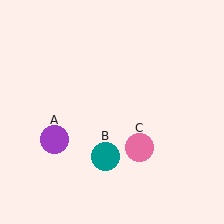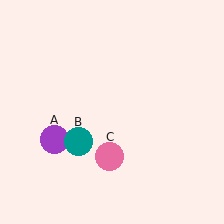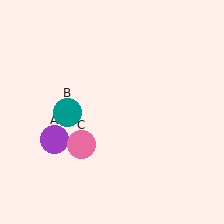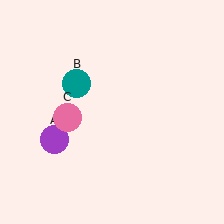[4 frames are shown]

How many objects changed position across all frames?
2 objects changed position: teal circle (object B), pink circle (object C).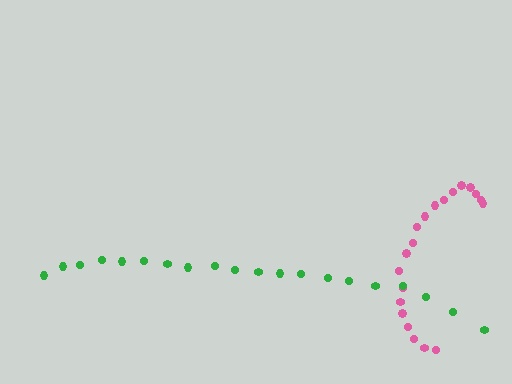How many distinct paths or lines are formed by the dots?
There are 2 distinct paths.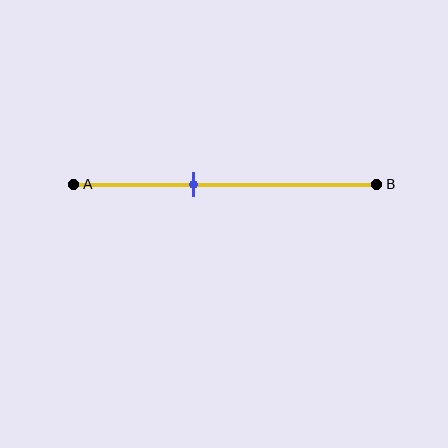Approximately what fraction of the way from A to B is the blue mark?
The blue mark is approximately 40% of the way from A to B.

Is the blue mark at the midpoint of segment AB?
No, the mark is at about 40% from A, not at the 50% midpoint.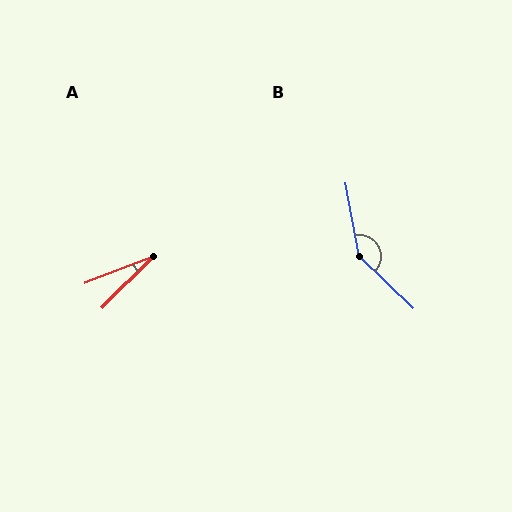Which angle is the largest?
B, at approximately 145 degrees.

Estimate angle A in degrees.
Approximately 24 degrees.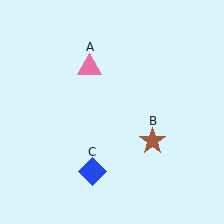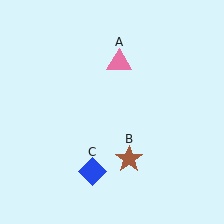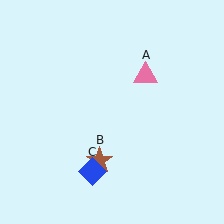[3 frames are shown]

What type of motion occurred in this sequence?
The pink triangle (object A), brown star (object B) rotated clockwise around the center of the scene.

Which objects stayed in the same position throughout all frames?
Blue diamond (object C) remained stationary.